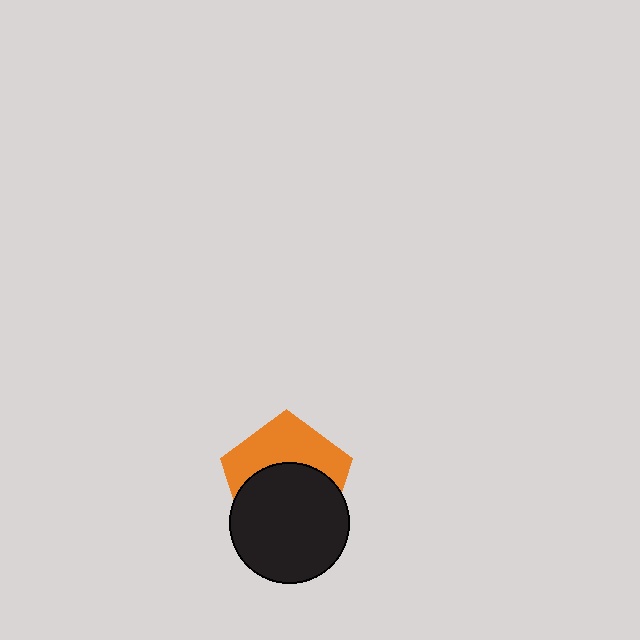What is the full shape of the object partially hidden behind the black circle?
The partially hidden object is an orange pentagon.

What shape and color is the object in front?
The object in front is a black circle.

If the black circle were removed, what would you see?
You would see the complete orange pentagon.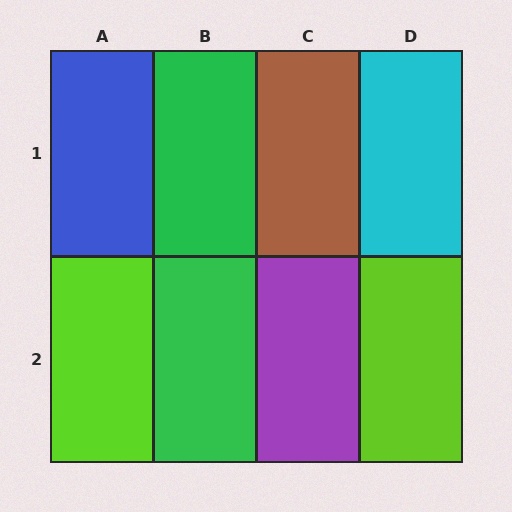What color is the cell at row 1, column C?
Brown.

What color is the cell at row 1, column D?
Cyan.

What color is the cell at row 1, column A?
Blue.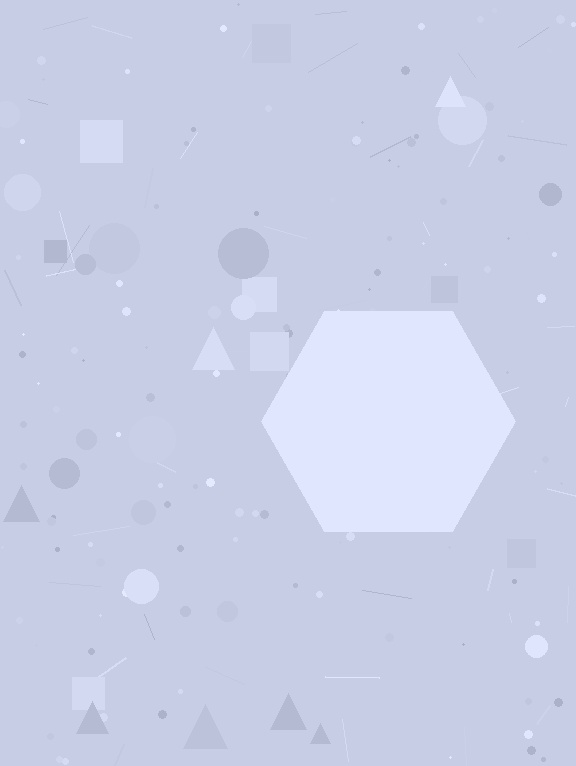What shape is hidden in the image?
A hexagon is hidden in the image.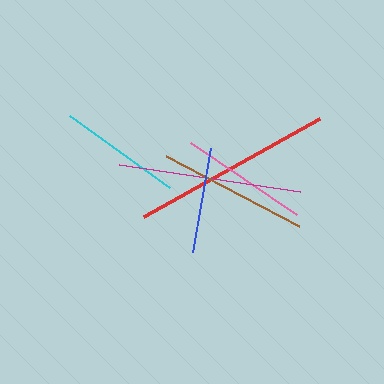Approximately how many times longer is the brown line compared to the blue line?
The brown line is approximately 1.4 times the length of the blue line.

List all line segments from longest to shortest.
From longest to shortest: red, magenta, brown, pink, cyan, blue.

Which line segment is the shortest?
The blue line is the shortest at approximately 105 pixels.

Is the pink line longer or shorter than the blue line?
The pink line is longer than the blue line.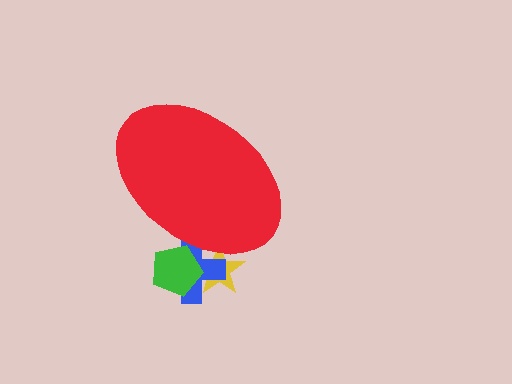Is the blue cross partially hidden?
Yes, the blue cross is partially hidden behind the red ellipse.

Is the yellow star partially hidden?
Yes, the yellow star is partially hidden behind the red ellipse.